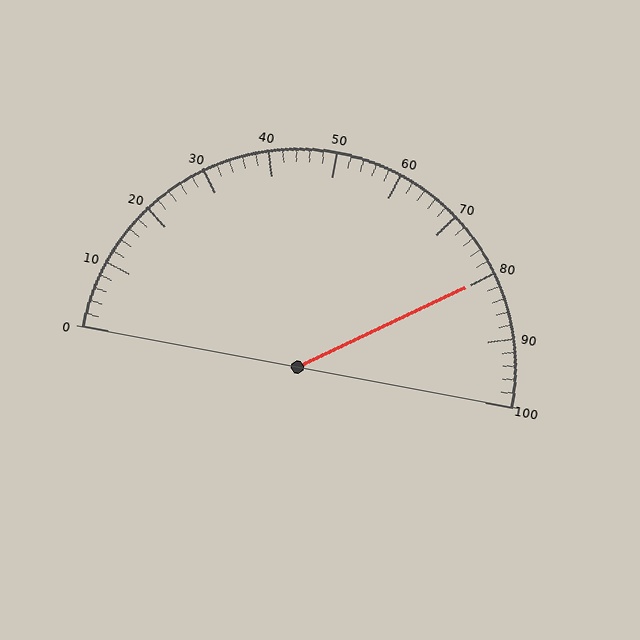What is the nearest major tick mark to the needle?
The nearest major tick mark is 80.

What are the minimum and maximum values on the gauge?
The gauge ranges from 0 to 100.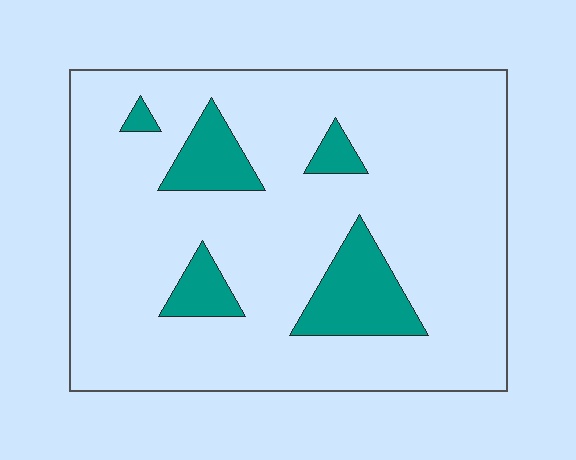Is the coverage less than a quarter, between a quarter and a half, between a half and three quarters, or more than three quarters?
Less than a quarter.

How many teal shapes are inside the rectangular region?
5.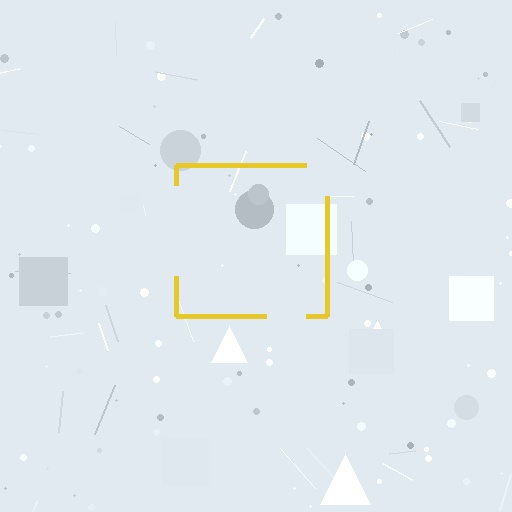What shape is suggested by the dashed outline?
The dashed outline suggests a square.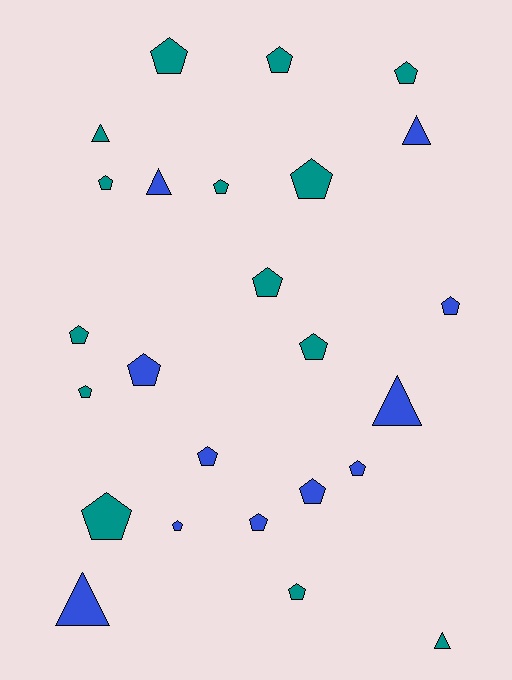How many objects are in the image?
There are 25 objects.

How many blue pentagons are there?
There are 7 blue pentagons.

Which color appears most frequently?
Teal, with 14 objects.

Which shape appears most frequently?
Pentagon, with 19 objects.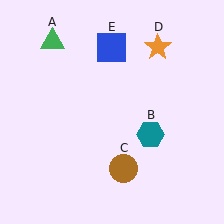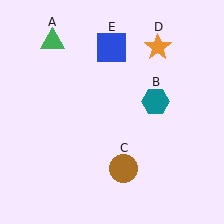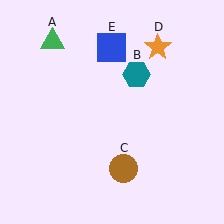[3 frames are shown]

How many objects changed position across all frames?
1 object changed position: teal hexagon (object B).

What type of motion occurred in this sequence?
The teal hexagon (object B) rotated counterclockwise around the center of the scene.